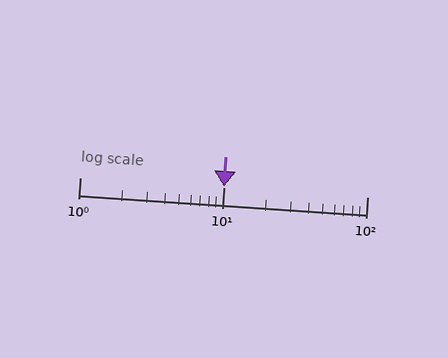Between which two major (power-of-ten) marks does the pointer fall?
The pointer is between 10 and 100.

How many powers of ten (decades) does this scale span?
The scale spans 2 decades, from 1 to 100.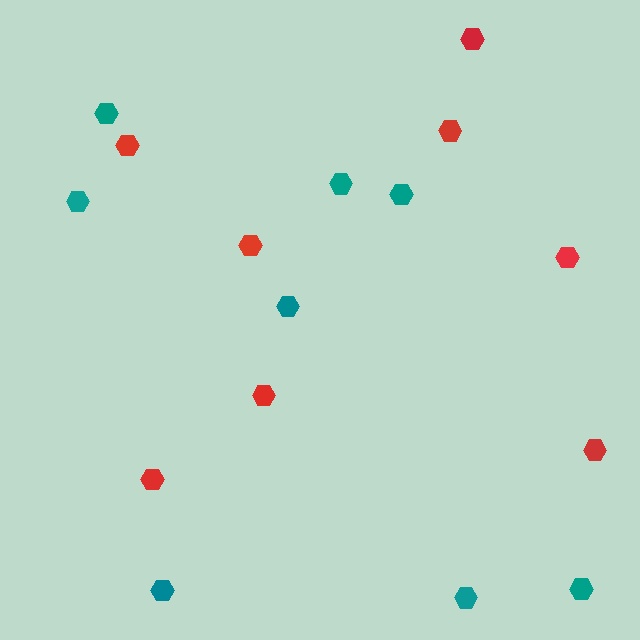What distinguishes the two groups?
There are 2 groups: one group of teal hexagons (8) and one group of red hexagons (8).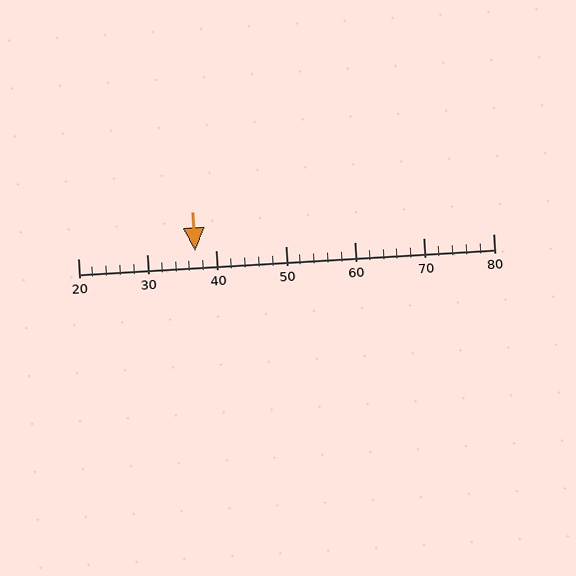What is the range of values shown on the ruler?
The ruler shows values from 20 to 80.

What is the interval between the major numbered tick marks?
The major tick marks are spaced 10 units apart.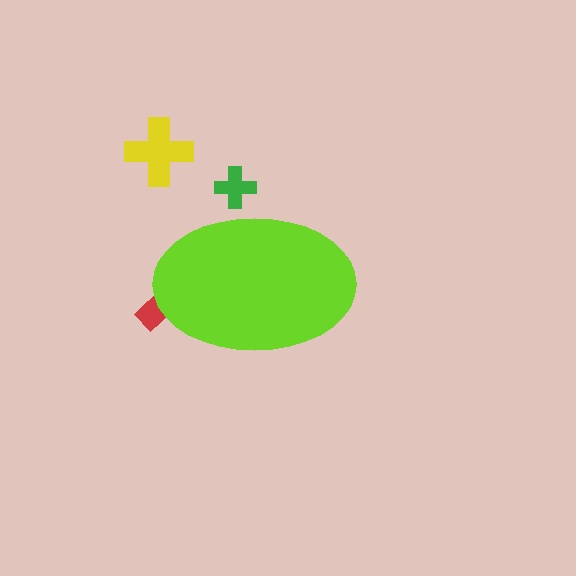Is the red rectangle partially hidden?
Yes, the red rectangle is partially hidden behind the lime ellipse.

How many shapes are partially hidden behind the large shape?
2 shapes are partially hidden.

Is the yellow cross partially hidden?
No, the yellow cross is fully visible.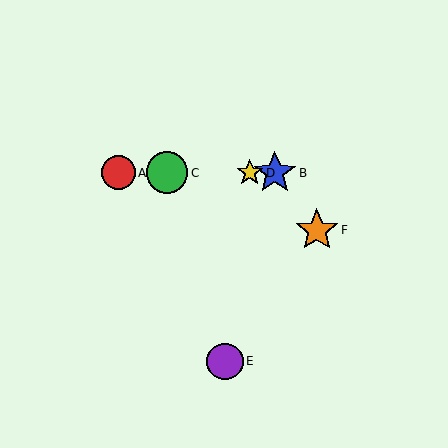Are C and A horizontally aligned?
Yes, both are at y≈173.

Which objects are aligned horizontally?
Objects A, B, C, D are aligned horizontally.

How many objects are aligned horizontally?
4 objects (A, B, C, D) are aligned horizontally.